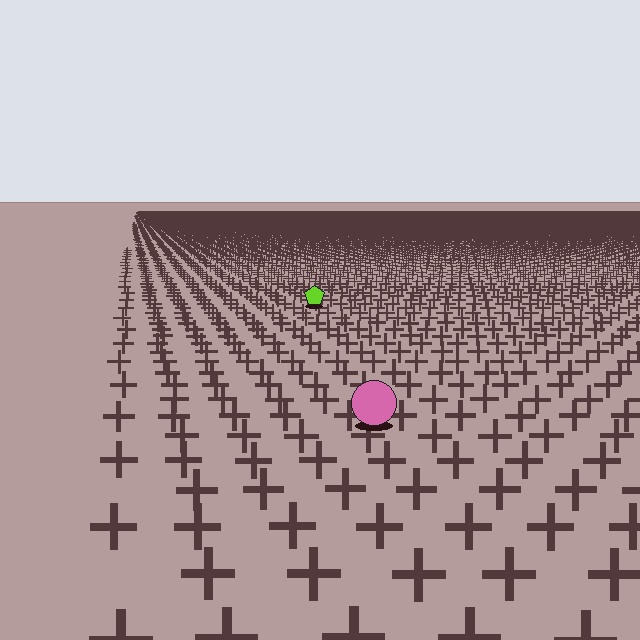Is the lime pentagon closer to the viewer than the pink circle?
No. The pink circle is closer — you can tell from the texture gradient: the ground texture is coarser near it.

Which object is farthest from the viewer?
The lime pentagon is farthest from the viewer. It appears smaller and the ground texture around it is denser.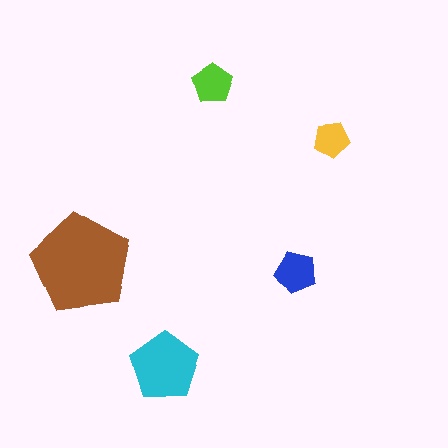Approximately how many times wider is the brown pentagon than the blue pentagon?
About 2.5 times wider.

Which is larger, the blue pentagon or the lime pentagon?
The blue one.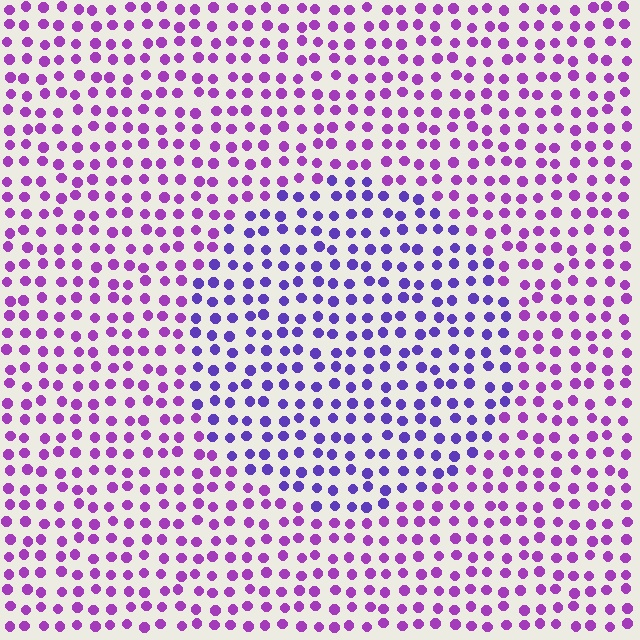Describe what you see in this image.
The image is filled with small purple elements in a uniform arrangement. A circle-shaped region is visible where the elements are tinted to a slightly different hue, forming a subtle color boundary.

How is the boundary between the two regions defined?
The boundary is defined purely by a slight shift in hue (about 32 degrees). Spacing, size, and orientation are identical on both sides.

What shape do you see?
I see a circle.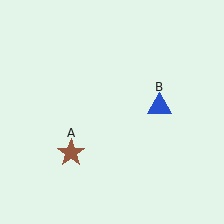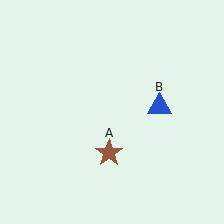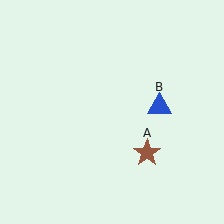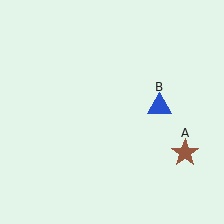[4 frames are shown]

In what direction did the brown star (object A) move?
The brown star (object A) moved right.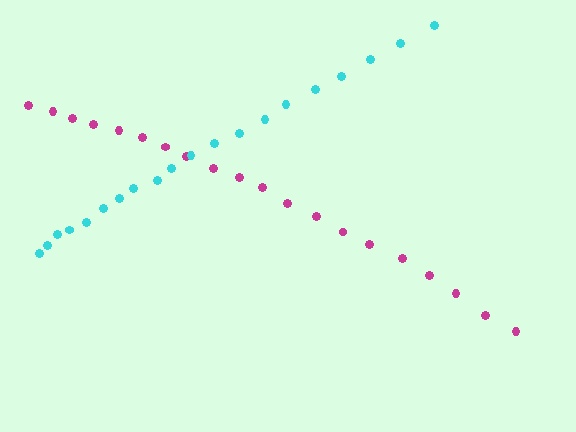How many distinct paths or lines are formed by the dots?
There are 2 distinct paths.